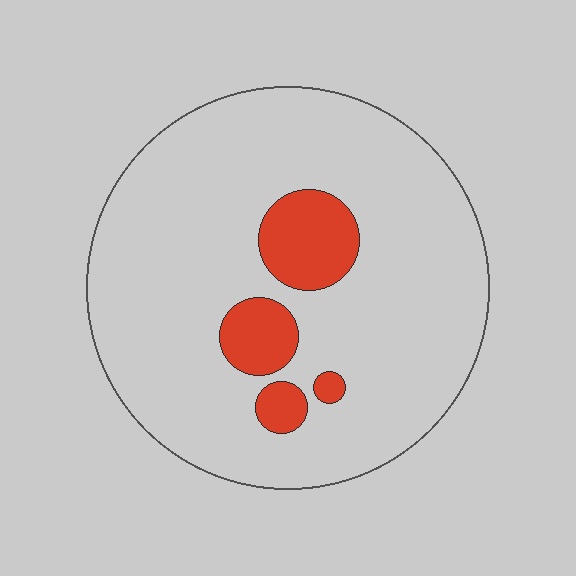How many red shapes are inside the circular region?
4.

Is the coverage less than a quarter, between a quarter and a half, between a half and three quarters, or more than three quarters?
Less than a quarter.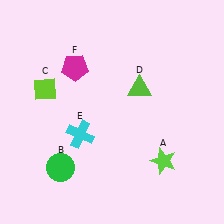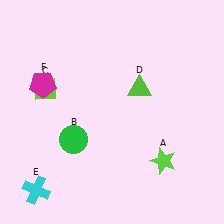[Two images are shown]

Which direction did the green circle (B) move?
The green circle (B) moved up.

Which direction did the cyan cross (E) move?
The cyan cross (E) moved down.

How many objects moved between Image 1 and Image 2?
3 objects moved between the two images.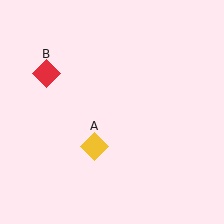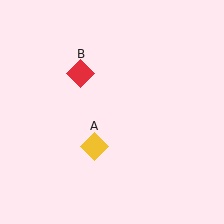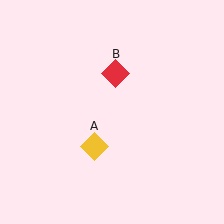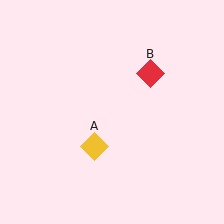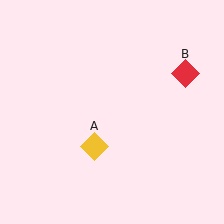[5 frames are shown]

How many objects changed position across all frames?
1 object changed position: red diamond (object B).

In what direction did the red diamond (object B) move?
The red diamond (object B) moved right.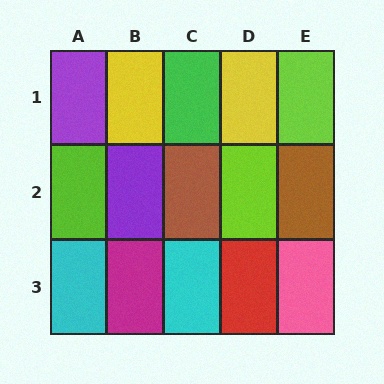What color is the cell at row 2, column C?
Brown.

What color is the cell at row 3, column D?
Red.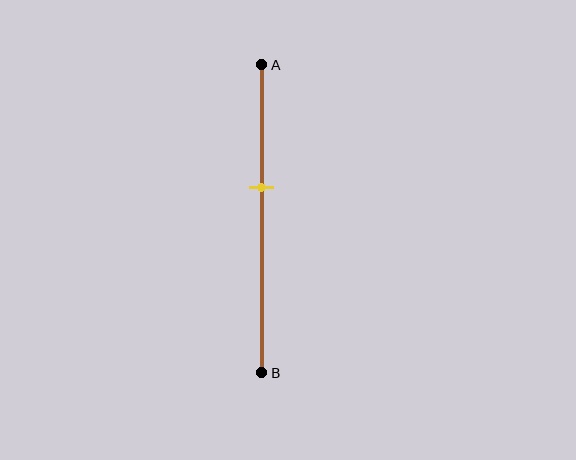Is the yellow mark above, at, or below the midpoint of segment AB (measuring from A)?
The yellow mark is above the midpoint of segment AB.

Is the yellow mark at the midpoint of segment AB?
No, the mark is at about 40% from A, not at the 50% midpoint.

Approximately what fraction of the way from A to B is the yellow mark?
The yellow mark is approximately 40% of the way from A to B.